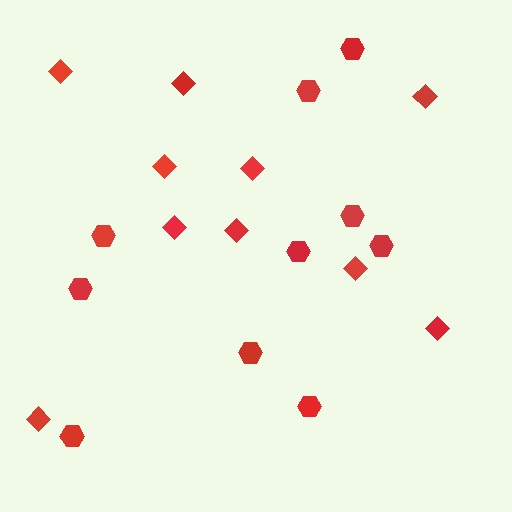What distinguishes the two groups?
There are 2 groups: one group of diamonds (10) and one group of hexagons (10).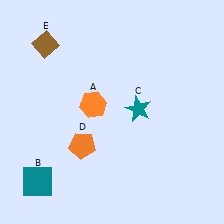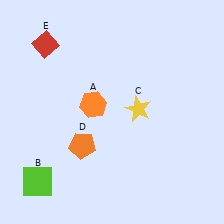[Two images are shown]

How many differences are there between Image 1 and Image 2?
There are 3 differences between the two images.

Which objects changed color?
B changed from teal to lime. C changed from teal to yellow. E changed from brown to red.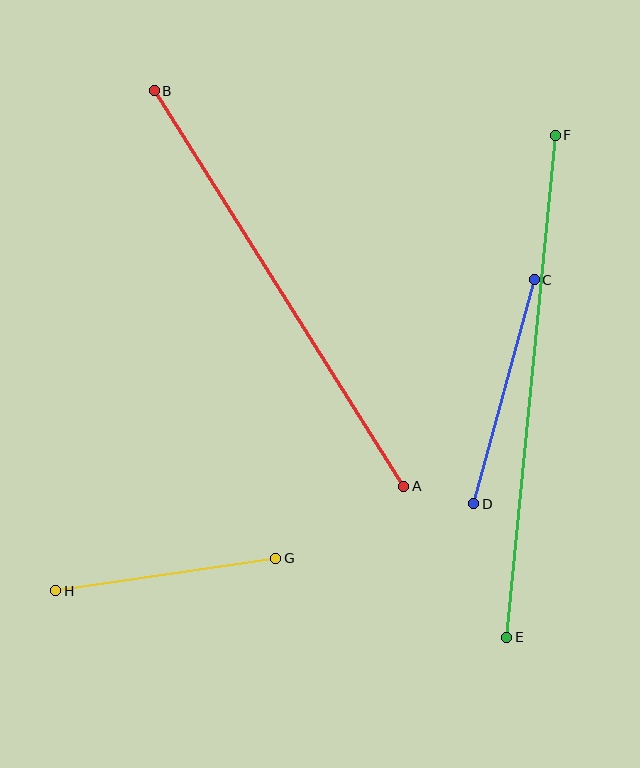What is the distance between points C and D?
The distance is approximately 232 pixels.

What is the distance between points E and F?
The distance is approximately 504 pixels.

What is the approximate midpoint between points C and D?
The midpoint is at approximately (504, 392) pixels.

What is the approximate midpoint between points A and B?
The midpoint is at approximately (279, 289) pixels.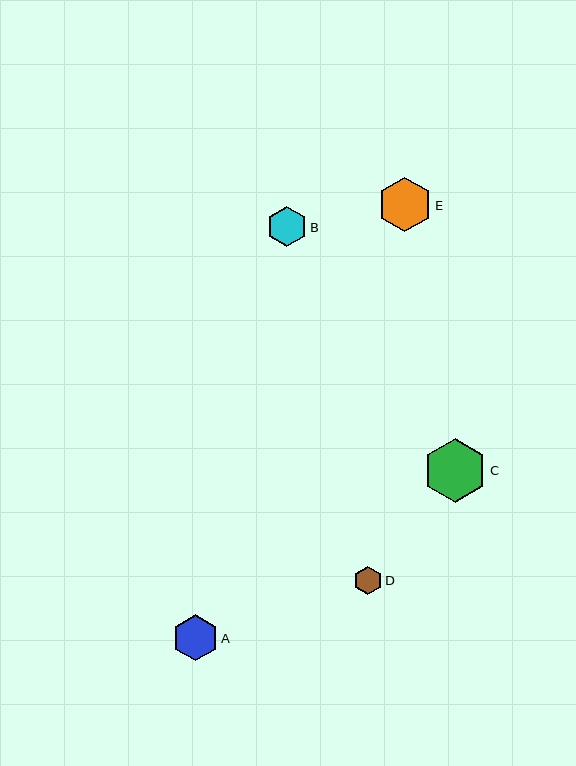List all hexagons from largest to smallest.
From largest to smallest: C, E, A, B, D.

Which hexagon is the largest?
Hexagon C is the largest with a size of approximately 63 pixels.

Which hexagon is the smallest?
Hexagon D is the smallest with a size of approximately 28 pixels.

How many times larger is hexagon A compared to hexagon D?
Hexagon A is approximately 1.6 times the size of hexagon D.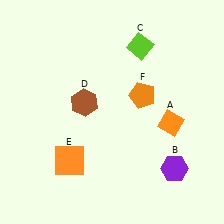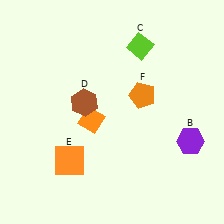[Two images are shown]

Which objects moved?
The objects that moved are: the orange diamond (A), the purple hexagon (B).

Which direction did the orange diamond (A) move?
The orange diamond (A) moved left.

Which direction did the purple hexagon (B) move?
The purple hexagon (B) moved up.